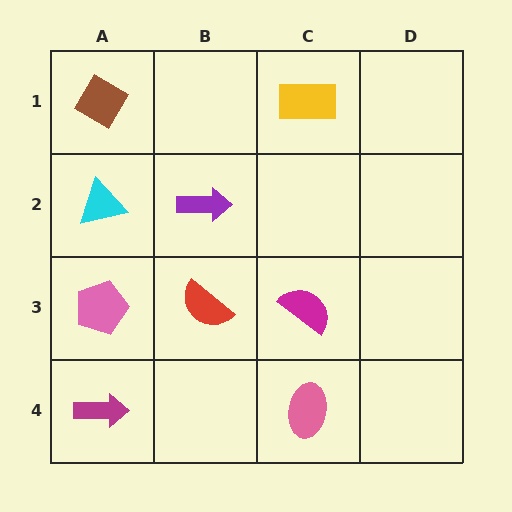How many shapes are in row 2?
2 shapes.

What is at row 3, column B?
A red semicircle.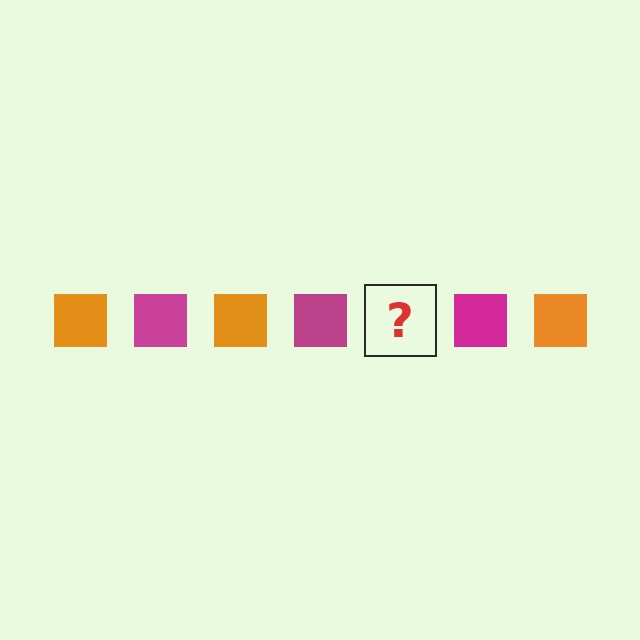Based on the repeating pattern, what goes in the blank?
The blank should be an orange square.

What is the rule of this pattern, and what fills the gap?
The rule is that the pattern cycles through orange, magenta squares. The gap should be filled with an orange square.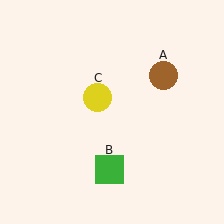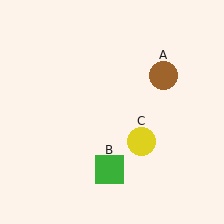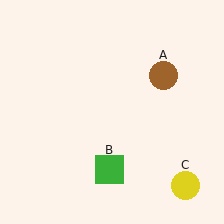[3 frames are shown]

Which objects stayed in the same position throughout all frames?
Brown circle (object A) and green square (object B) remained stationary.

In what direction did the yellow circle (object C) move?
The yellow circle (object C) moved down and to the right.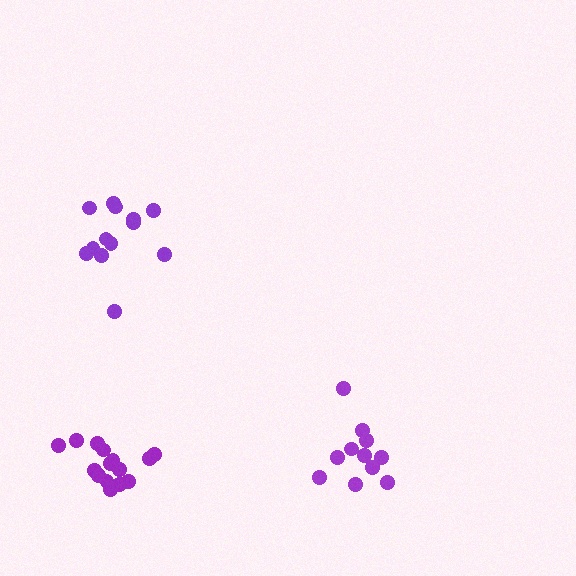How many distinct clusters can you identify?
There are 3 distinct clusters.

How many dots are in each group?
Group 1: 11 dots, Group 2: 15 dots, Group 3: 13 dots (39 total).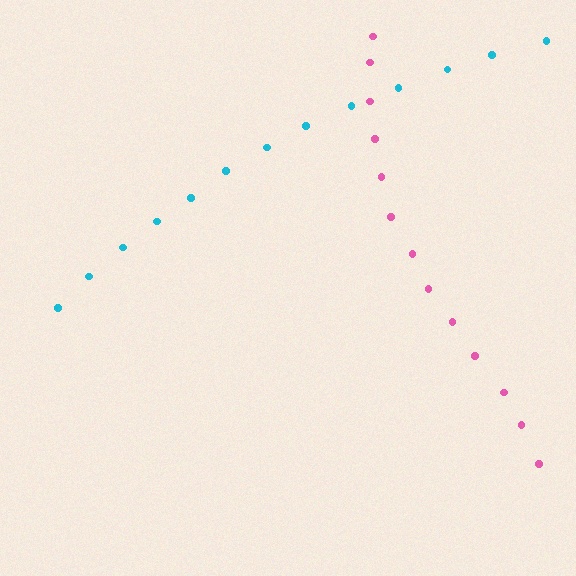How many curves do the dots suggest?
There are 2 distinct paths.